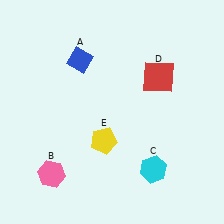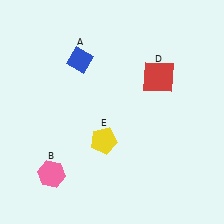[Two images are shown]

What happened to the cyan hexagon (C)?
The cyan hexagon (C) was removed in Image 2. It was in the bottom-right area of Image 1.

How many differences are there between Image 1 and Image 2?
There is 1 difference between the two images.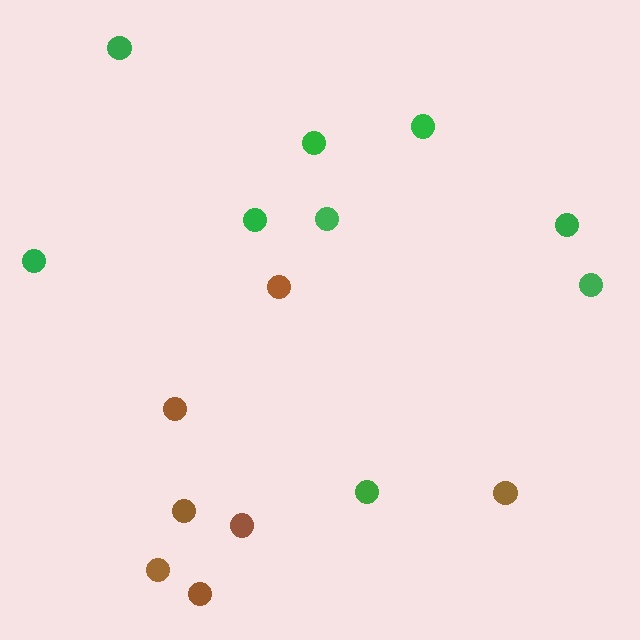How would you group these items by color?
There are 2 groups: one group of green circles (9) and one group of brown circles (7).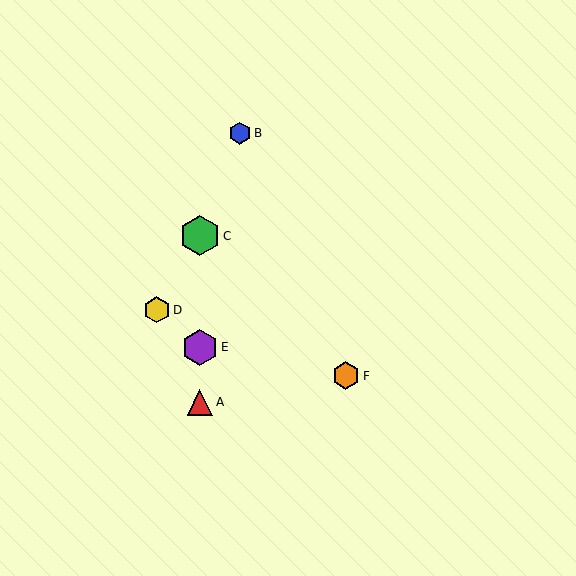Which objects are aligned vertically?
Objects A, C, E are aligned vertically.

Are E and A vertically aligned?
Yes, both are at x≈200.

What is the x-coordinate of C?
Object C is at x≈200.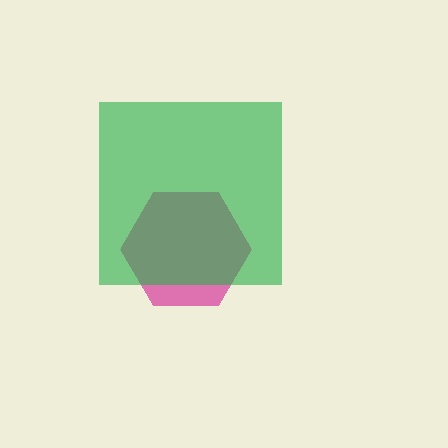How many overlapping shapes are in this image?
There are 2 overlapping shapes in the image.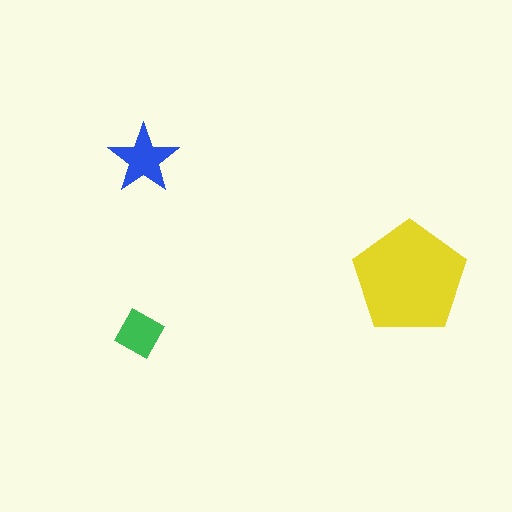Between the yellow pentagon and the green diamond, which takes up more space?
The yellow pentagon.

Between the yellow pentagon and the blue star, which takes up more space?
The yellow pentagon.